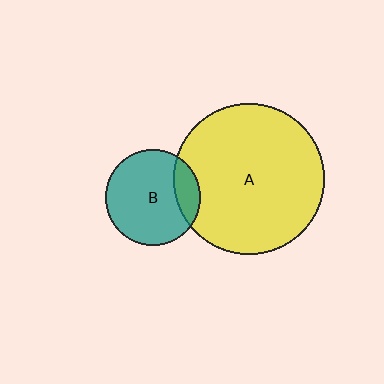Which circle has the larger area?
Circle A (yellow).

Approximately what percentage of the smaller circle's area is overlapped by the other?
Approximately 15%.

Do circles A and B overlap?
Yes.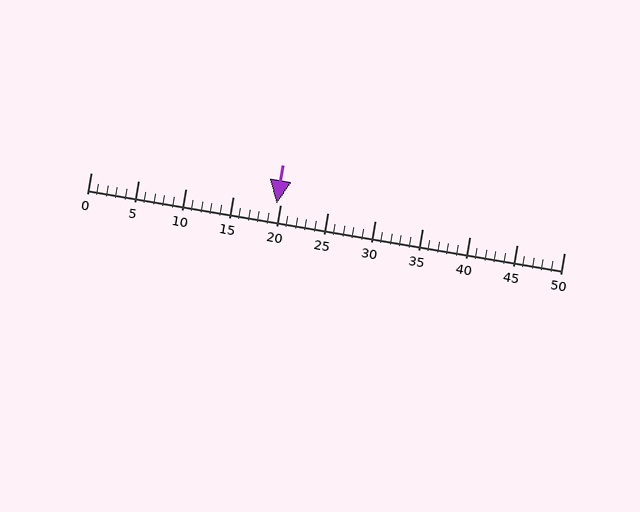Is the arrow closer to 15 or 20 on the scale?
The arrow is closer to 20.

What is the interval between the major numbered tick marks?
The major tick marks are spaced 5 units apart.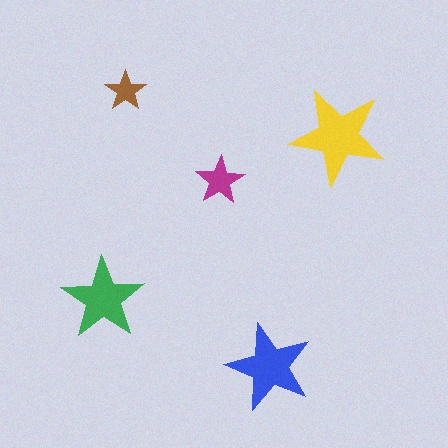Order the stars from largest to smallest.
the yellow one, the blue one, the green one, the magenta one, the brown one.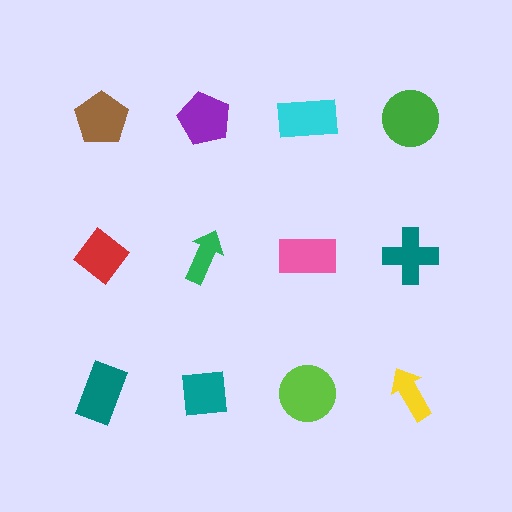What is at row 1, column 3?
A cyan rectangle.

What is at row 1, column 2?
A purple pentagon.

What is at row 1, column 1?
A brown pentagon.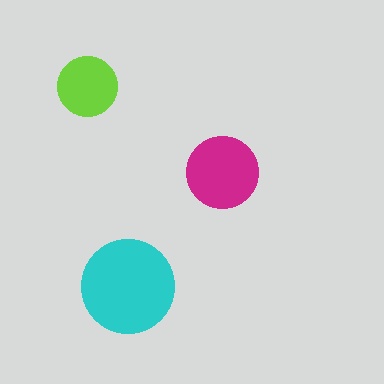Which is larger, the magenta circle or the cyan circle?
The cyan one.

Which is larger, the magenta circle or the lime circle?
The magenta one.